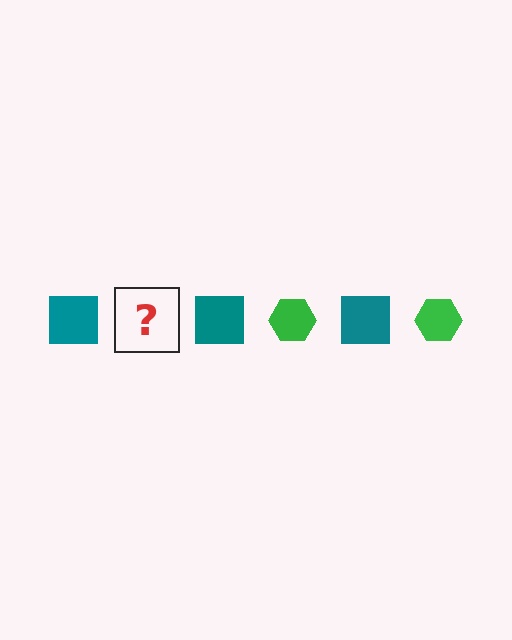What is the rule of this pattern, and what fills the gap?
The rule is that the pattern alternates between teal square and green hexagon. The gap should be filled with a green hexagon.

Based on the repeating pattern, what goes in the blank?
The blank should be a green hexagon.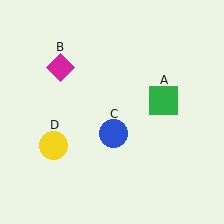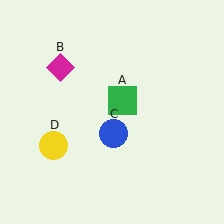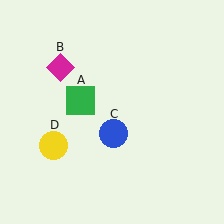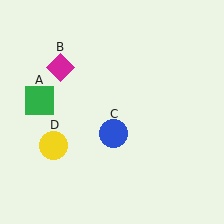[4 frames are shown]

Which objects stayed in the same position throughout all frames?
Magenta diamond (object B) and blue circle (object C) and yellow circle (object D) remained stationary.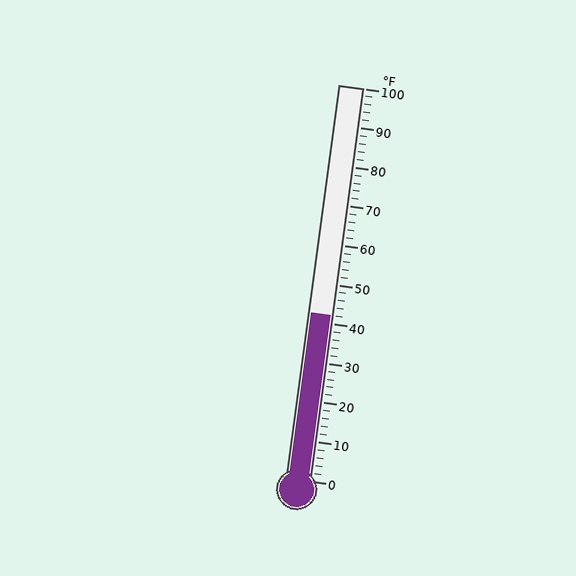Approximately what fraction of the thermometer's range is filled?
The thermometer is filled to approximately 40% of its range.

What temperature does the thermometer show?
The thermometer shows approximately 42°F.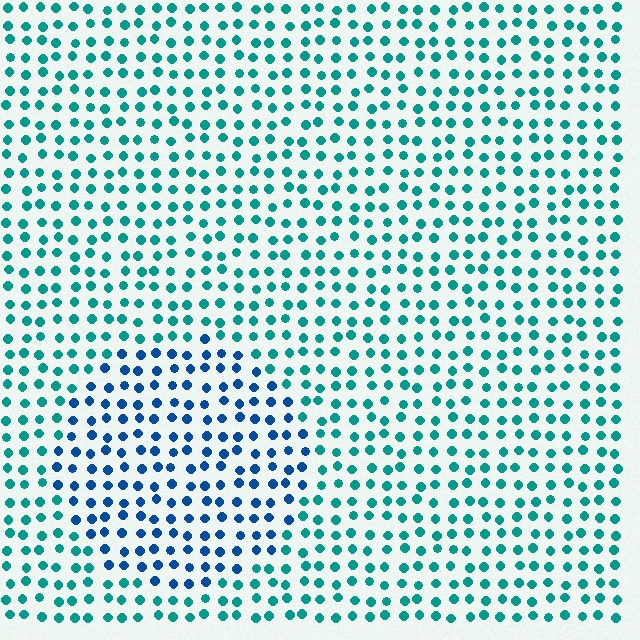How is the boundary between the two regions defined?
The boundary is defined purely by a slight shift in hue (about 38 degrees). Spacing, size, and orientation are identical on both sides.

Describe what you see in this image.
The image is filled with small teal elements in a uniform arrangement. A circle-shaped region is visible where the elements are tinted to a slightly different hue, forming a subtle color boundary.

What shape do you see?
I see a circle.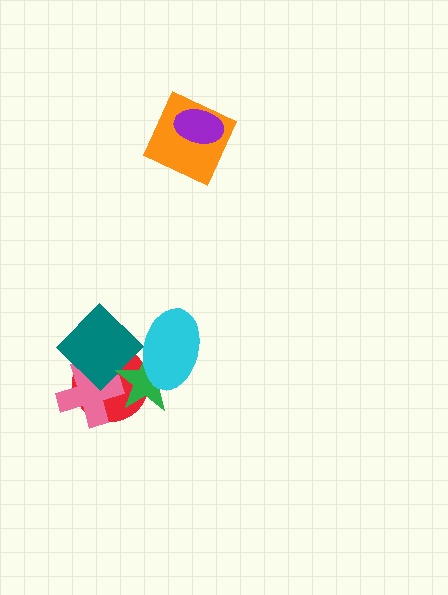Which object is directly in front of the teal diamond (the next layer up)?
The green star is directly in front of the teal diamond.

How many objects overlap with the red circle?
4 objects overlap with the red circle.